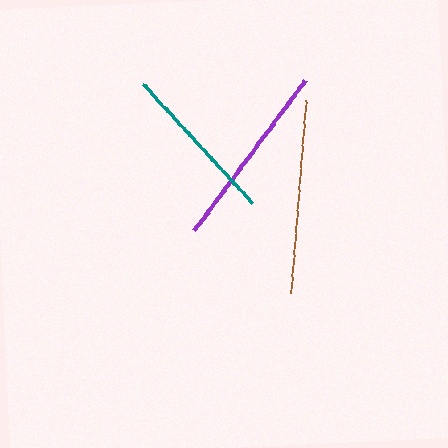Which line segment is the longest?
The brown line is the longest at approximately 193 pixels.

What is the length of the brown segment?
The brown segment is approximately 193 pixels long.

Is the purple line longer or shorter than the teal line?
The purple line is longer than the teal line.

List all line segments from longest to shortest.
From longest to shortest: brown, purple, teal.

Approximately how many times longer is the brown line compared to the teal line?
The brown line is approximately 1.2 times the length of the teal line.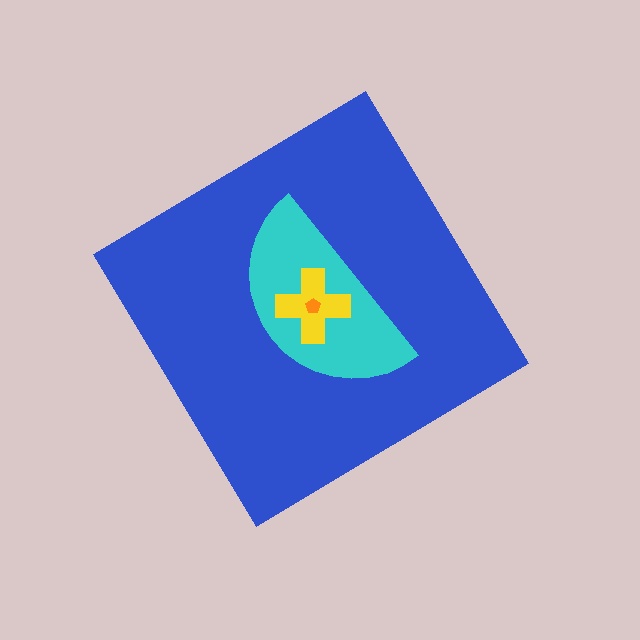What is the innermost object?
The orange pentagon.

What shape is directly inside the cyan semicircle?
The yellow cross.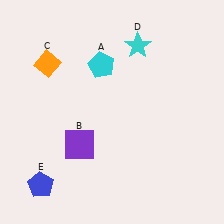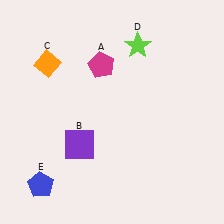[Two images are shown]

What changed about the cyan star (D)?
In Image 1, D is cyan. In Image 2, it changed to lime.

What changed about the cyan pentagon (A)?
In Image 1, A is cyan. In Image 2, it changed to magenta.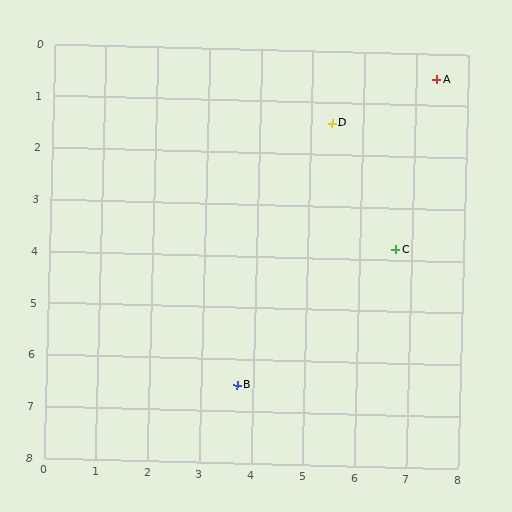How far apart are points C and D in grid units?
Points C and D are about 2.7 grid units apart.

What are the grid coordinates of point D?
Point D is at approximately (5.4, 1.4).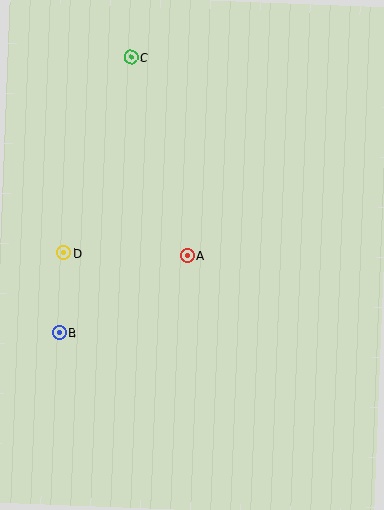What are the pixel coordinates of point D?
Point D is at (64, 253).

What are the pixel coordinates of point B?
Point B is at (59, 333).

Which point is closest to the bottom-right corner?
Point A is closest to the bottom-right corner.